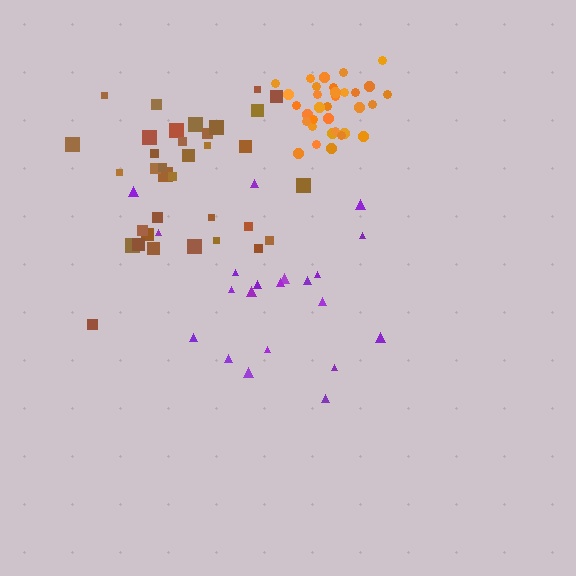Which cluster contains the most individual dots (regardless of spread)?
Brown (35).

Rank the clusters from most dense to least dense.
orange, brown, purple.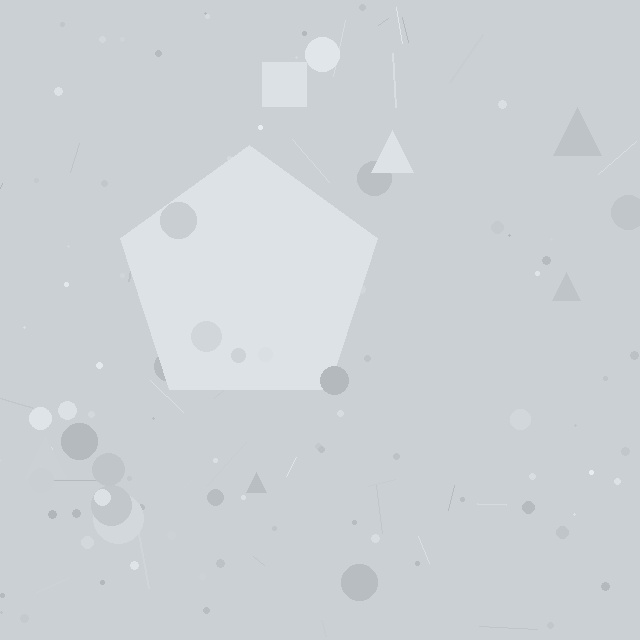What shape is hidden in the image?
A pentagon is hidden in the image.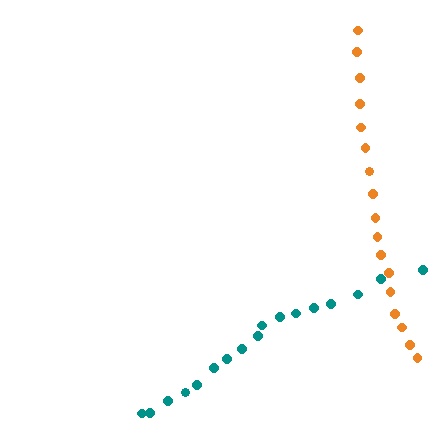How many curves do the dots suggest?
There are 2 distinct paths.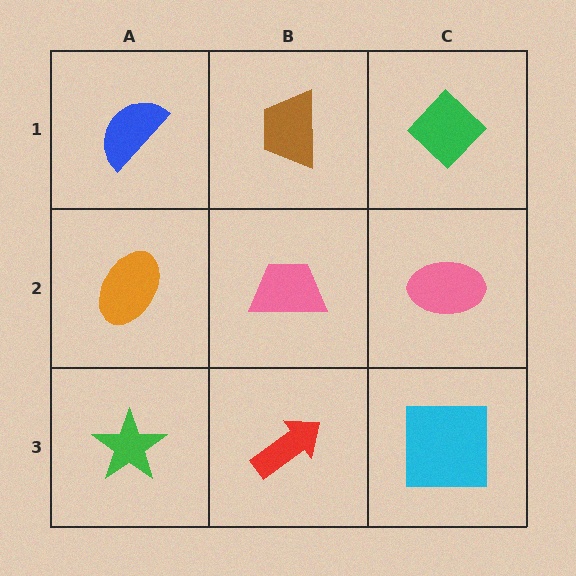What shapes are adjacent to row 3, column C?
A pink ellipse (row 2, column C), a red arrow (row 3, column B).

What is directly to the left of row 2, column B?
An orange ellipse.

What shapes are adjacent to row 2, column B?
A brown trapezoid (row 1, column B), a red arrow (row 3, column B), an orange ellipse (row 2, column A), a pink ellipse (row 2, column C).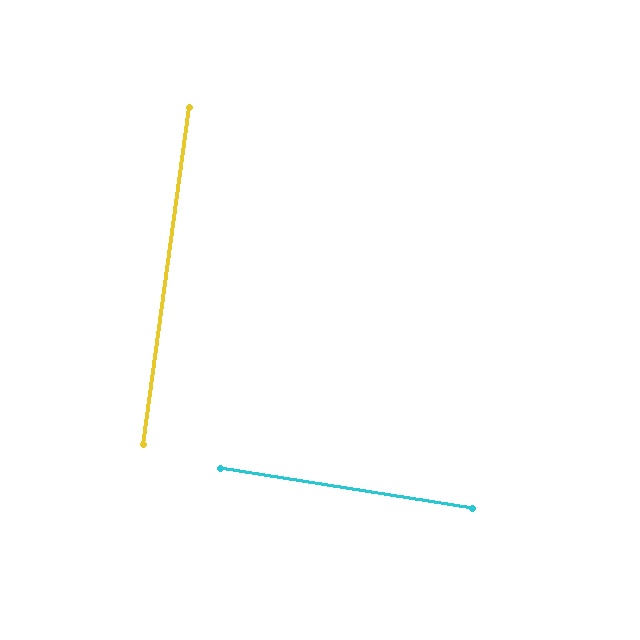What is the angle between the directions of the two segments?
Approximately 89 degrees.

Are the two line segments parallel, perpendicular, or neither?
Perpendicular — they meet at approximately 89°.